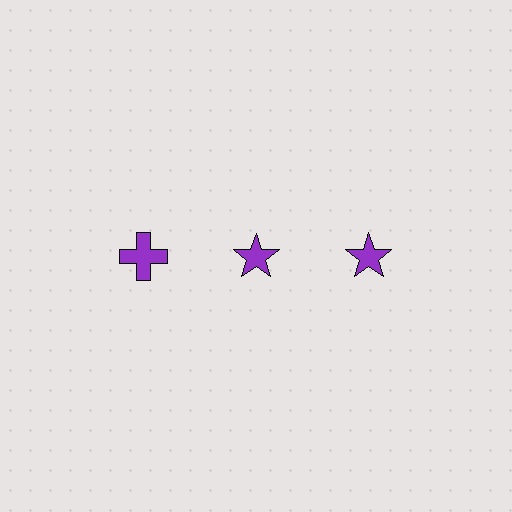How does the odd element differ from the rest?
It has a different shape: cross instead of star.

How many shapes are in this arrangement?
There are 3 shapes arranged in a grid pattern.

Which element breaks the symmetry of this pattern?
The purple cross in the top row, leftmost column breaks the symmetry. All other shapes are purple stars.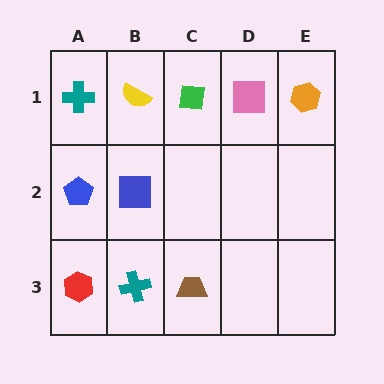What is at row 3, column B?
A teal cross.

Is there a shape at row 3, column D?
No, that cell is empty.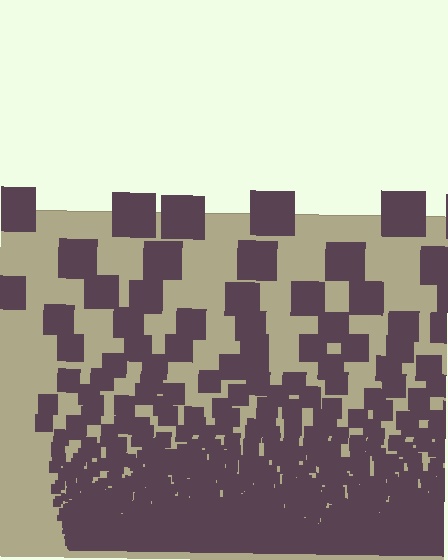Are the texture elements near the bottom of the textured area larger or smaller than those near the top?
Smaller. The gradient is inverted — elements near the bottom are smaller and denser.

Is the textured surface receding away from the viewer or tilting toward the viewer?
The surface appears to tilt toward the viewer. Texture elements get larger and sparser toward the top.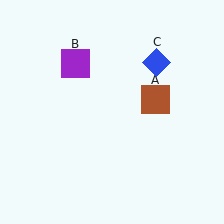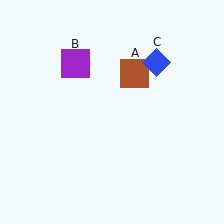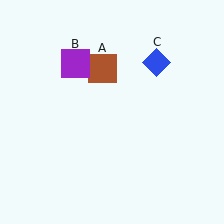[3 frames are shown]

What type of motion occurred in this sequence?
The brown square (object A) rotated counterclockwise around the center of the scene.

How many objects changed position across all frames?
1 object changed position: brown square (object A).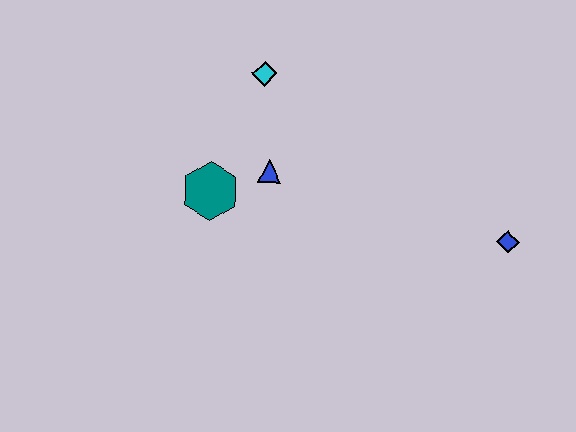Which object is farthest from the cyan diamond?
The blue diamond is farthest from the cyan diamond.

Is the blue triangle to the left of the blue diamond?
Yes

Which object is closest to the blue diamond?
The blue triangle is closest to the blue diamond.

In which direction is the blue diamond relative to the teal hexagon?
The blue diamond is to the right of the teal hexagon.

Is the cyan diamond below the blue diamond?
No